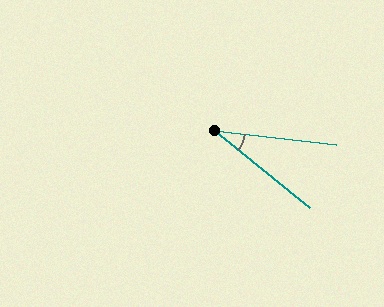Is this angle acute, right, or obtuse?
It is acute.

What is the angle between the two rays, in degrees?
Approximately 33 degrees.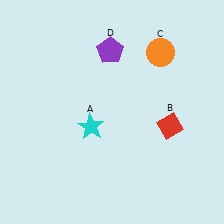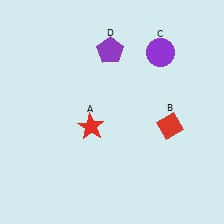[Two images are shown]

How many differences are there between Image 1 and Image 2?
There are 2 differences between the two images.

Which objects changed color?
A changed from cyan to red. C changed from orange to purple.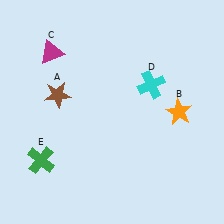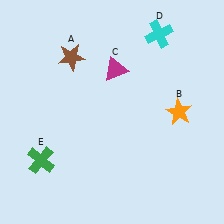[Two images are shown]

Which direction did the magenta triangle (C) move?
The magenta triangle (C) moved right.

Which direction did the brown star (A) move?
The brown star (A) moved up.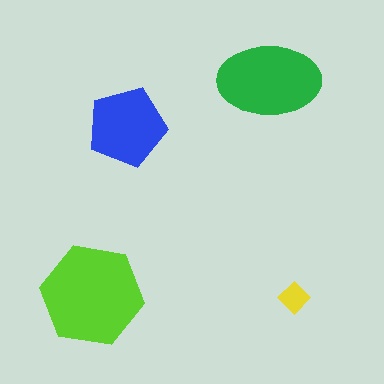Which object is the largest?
The lime hexagon.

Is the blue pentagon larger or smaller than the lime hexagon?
Smaller.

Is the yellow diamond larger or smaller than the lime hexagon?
Smaller.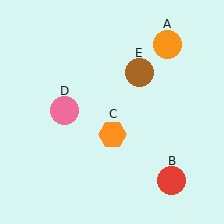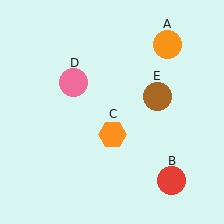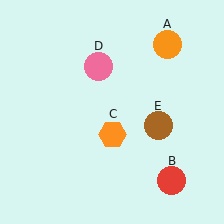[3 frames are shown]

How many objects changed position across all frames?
2 objects changed position: pink circle (object D), brown circle (object E).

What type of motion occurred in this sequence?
The pink circle (object D), brown circle (object E) rotated clockwise around the center of the scene.